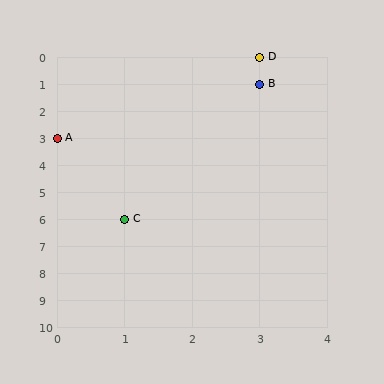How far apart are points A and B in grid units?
Points A and B are 3 columns and 2 rows apart (about 3.6 grid units diagonally).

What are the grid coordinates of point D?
Point D is at grid coordinates (3, 0).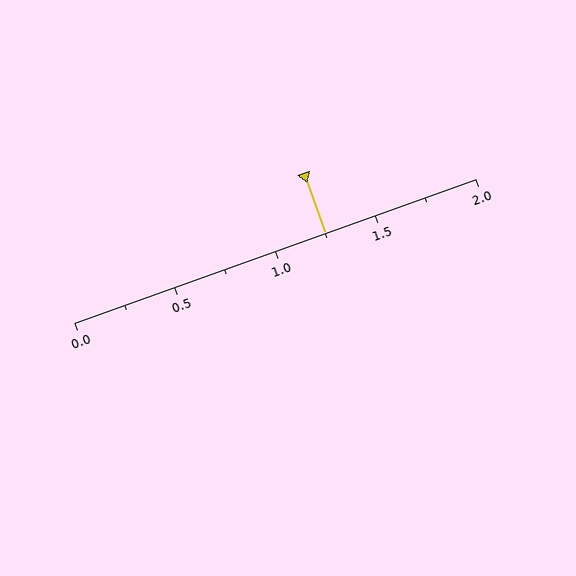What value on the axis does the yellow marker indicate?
The marker indicates approximately 1.25.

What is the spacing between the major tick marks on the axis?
The major ticks are spaced 0.5 apart.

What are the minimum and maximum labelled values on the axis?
The axis runs from 0.0 to 2.0.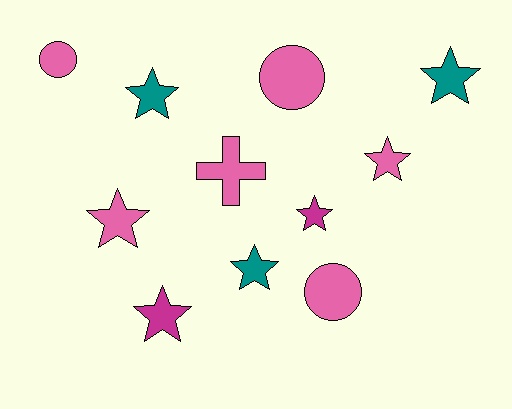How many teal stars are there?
There are 3 teal stars.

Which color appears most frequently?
Pink, with 6 objects.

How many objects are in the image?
There are 11 objects.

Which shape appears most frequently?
Star, with 7 objects.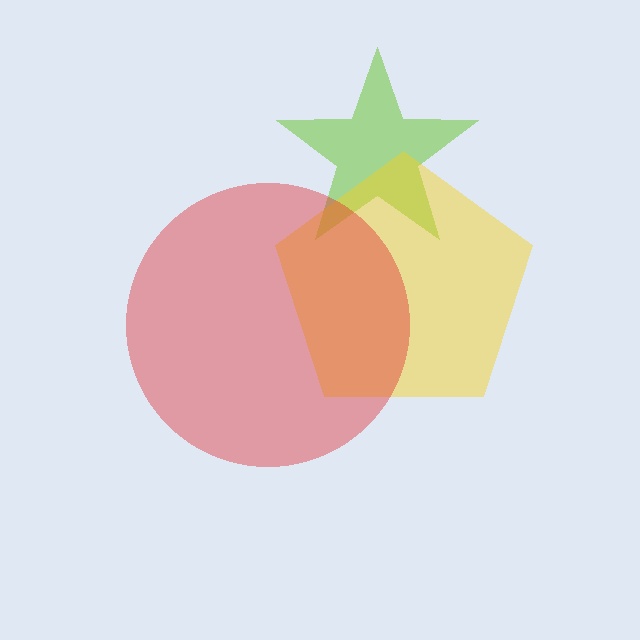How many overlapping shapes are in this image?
There are 3 overlapping shapes in the image.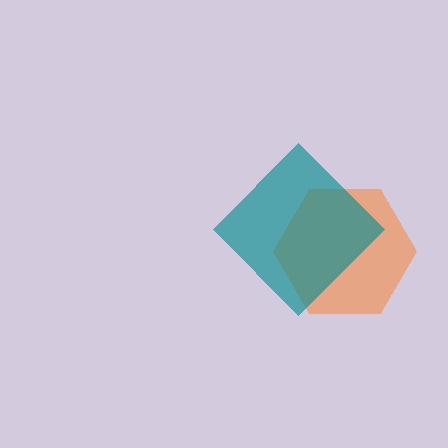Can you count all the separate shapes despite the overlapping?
Yes, there are 2 separate shapes.